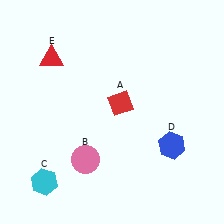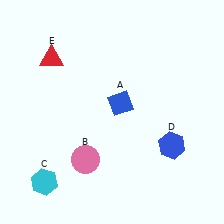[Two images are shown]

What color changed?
The diamond (A) changed from red in Image 1 to blue in Image 2.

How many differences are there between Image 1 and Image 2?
There is 1 difference between the two images.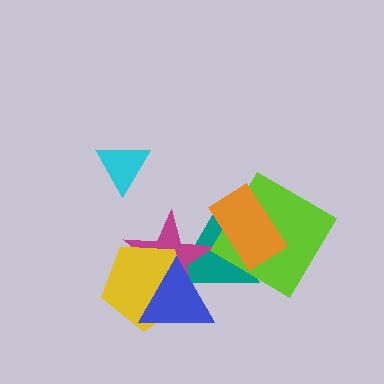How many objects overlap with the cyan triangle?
0 objects overlap with the cyan triangle.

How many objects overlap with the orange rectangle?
2 objects overlap with the orange rectangle.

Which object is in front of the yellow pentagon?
The blue triangle is in front of the yellow pentagon.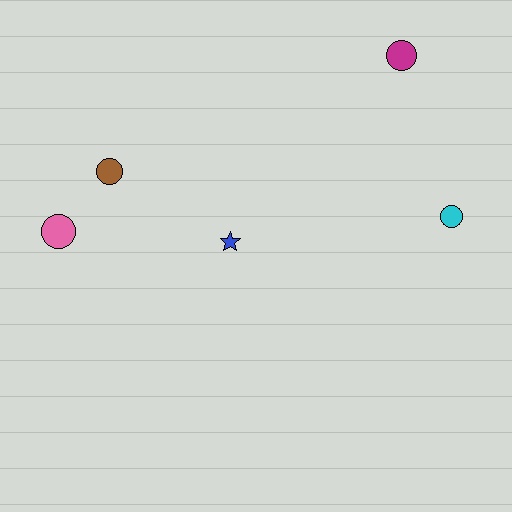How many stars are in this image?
There is 1 star.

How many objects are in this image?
There are 5 objects.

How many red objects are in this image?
There are no red objects.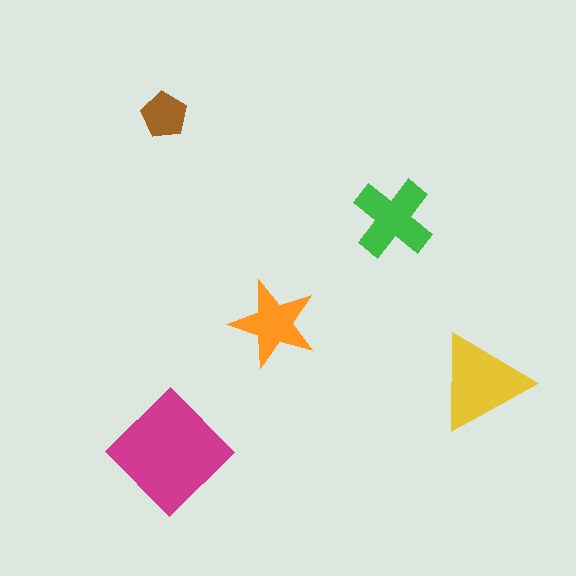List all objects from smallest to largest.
The brown pentagon, the orange star, the green cross, the yellow triangle, the magenta diamond.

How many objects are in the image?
There are 5 objects in the image.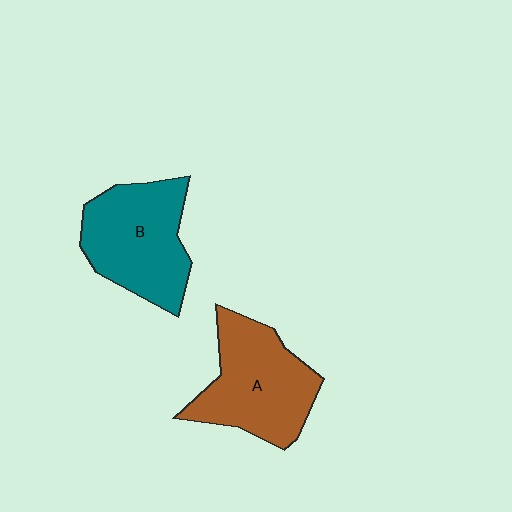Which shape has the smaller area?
Shape B (teal).